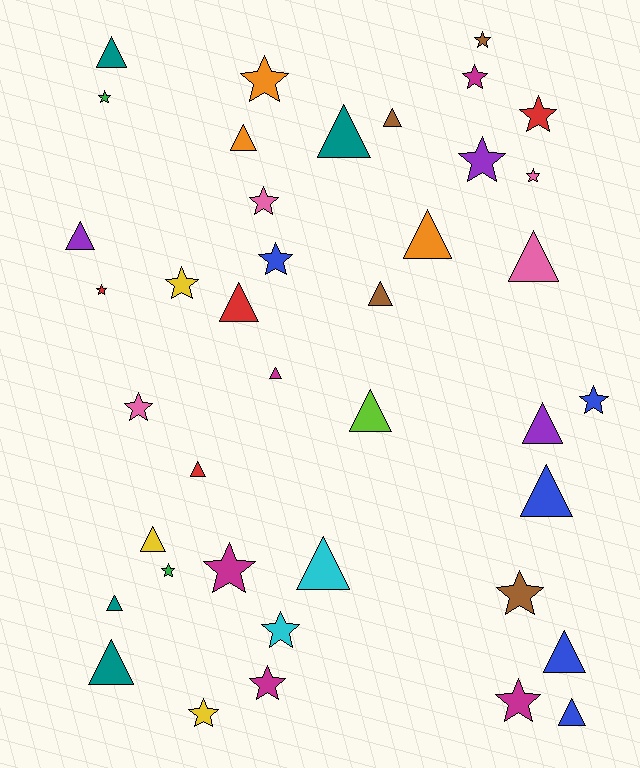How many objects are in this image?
There are 40 objects.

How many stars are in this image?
There are 20 stars.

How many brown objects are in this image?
There are 4 brown objects.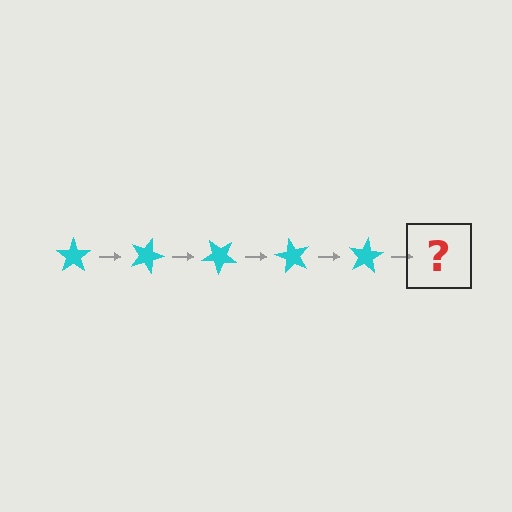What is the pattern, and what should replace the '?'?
The pattern is that the star rotates 20 degrees each step. The '?' should be a cyan star rotated 100 degrees.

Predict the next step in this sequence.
The next step is a cyan star rotated 100 degrees.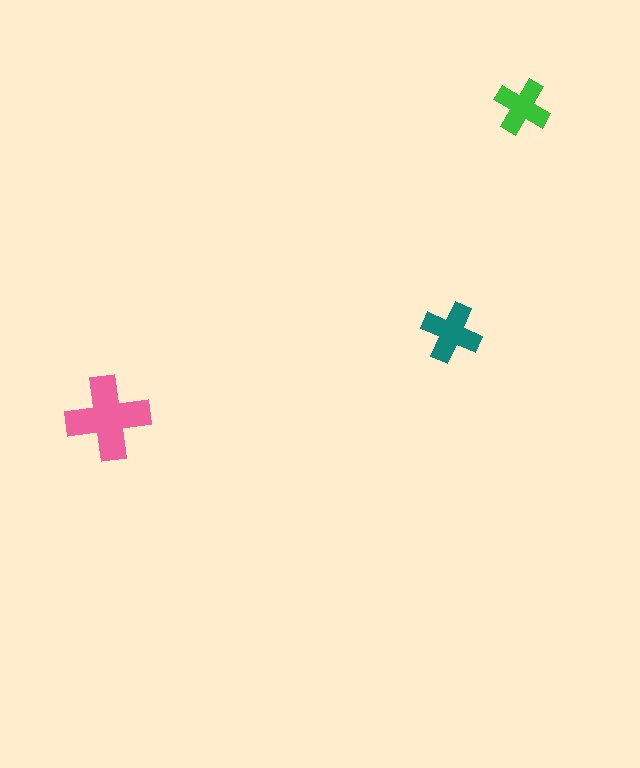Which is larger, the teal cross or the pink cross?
The pink one.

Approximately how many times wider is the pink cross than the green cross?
About 1.5 times wider.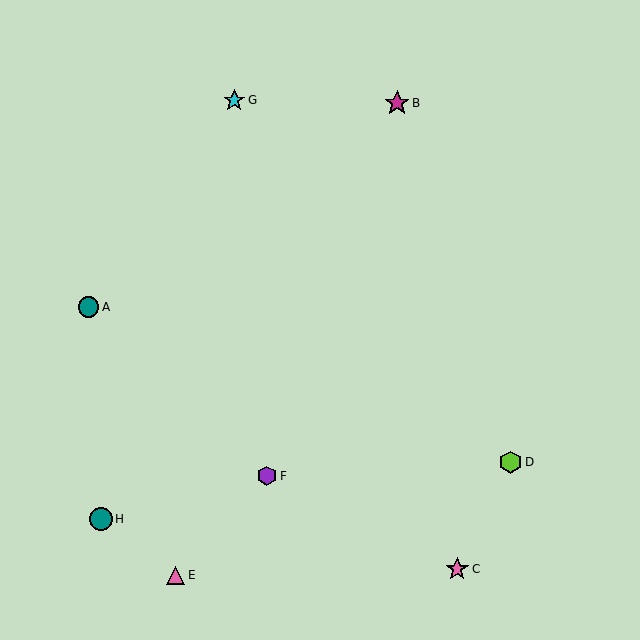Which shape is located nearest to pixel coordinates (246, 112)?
The cyan star (labeled G) at (234, 100) is nearest to that location.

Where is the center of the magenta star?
The center of the magenta star is at (397, 103).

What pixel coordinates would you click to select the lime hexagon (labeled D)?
Click at (510, 462) to select the lime hexagon D.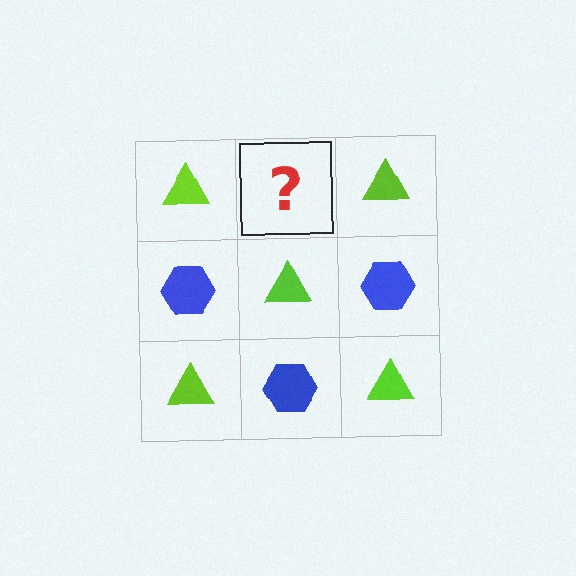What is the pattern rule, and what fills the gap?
The rule is that it alternates lime triangle and blue hexagon in a checkerboard pattern. The gap should be filled with a blue hexagon.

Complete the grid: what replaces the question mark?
The question mark should be replaced with a blue hexagon.